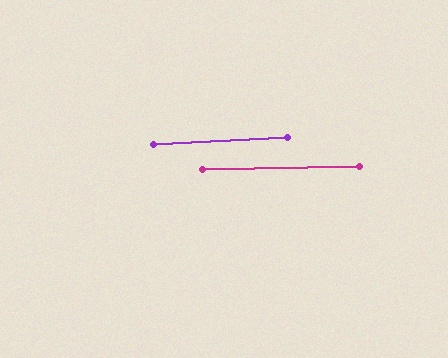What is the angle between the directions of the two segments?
Approximately 2 degrees.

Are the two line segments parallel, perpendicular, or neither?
Parallel — their directions differ by only 1.9°.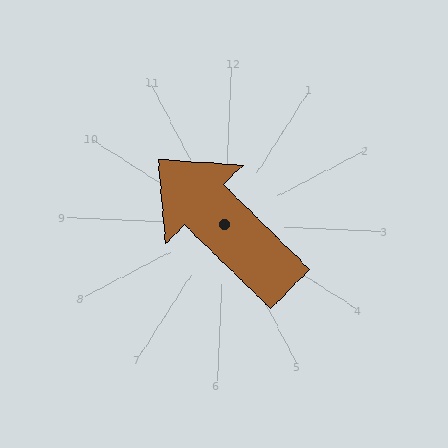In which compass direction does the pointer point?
Northwest.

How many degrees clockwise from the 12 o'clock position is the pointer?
Approximately 312 degrees.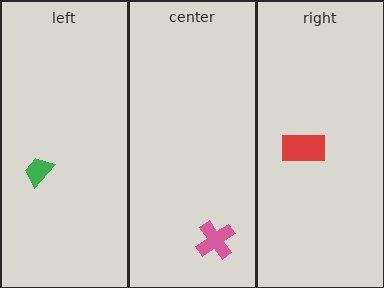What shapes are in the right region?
The red rectangle.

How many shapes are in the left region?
1.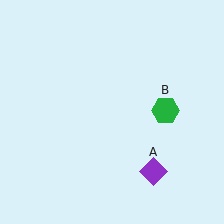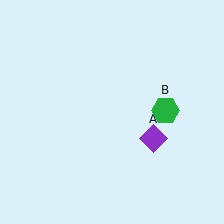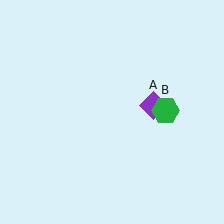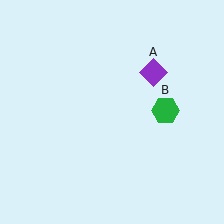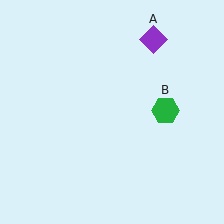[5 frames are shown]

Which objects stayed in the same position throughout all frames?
Green hexagon (object B) remained stationary.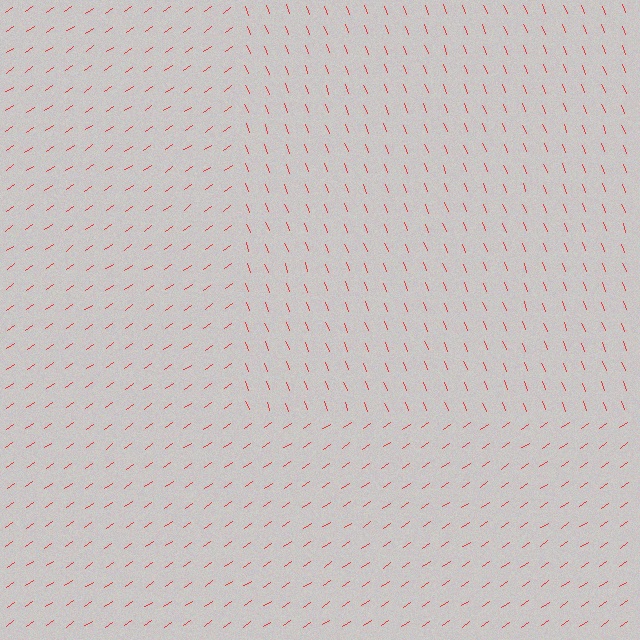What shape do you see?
I see a rectangle.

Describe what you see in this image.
The image is filled with small red line segments. A rectangle region in the image has lines oriented differently from the surrounding lines, creating a visible texture boundary.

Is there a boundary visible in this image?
Yes, there is a texture boundary formed by a change in line orientation.